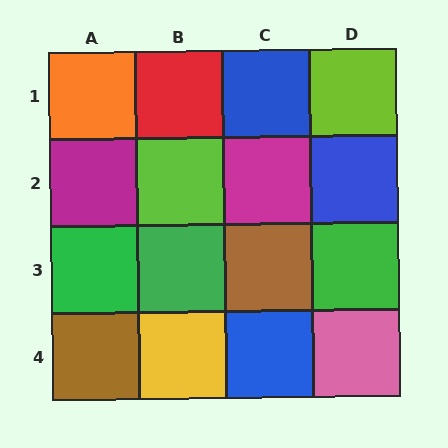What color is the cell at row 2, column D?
Blue.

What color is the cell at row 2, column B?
Lime.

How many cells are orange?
1 cell is orange.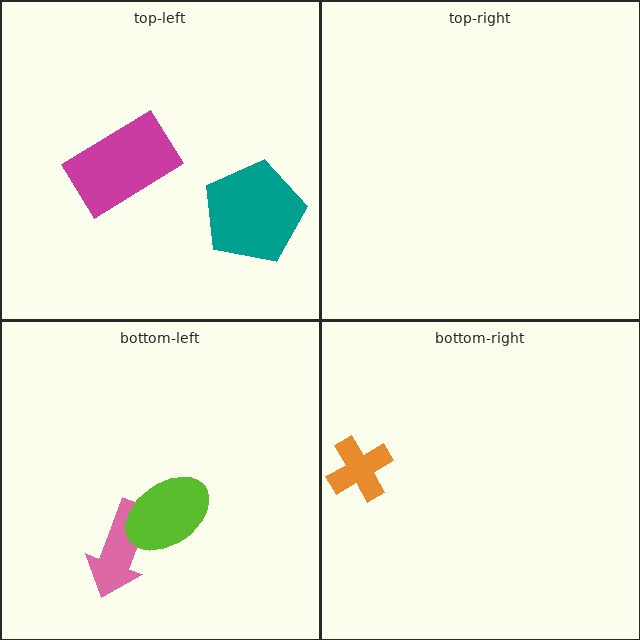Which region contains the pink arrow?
The bottom-left region.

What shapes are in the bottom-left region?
The pink arrow, the lime ellipse.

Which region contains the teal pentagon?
The top-left region.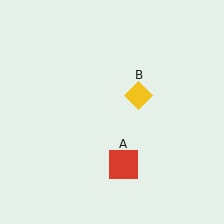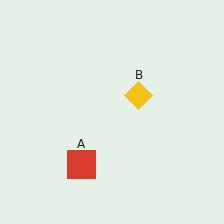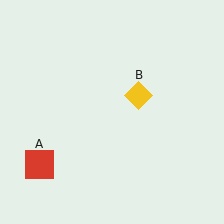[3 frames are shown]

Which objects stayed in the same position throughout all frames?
Yellow diamond (object B) remained stationary.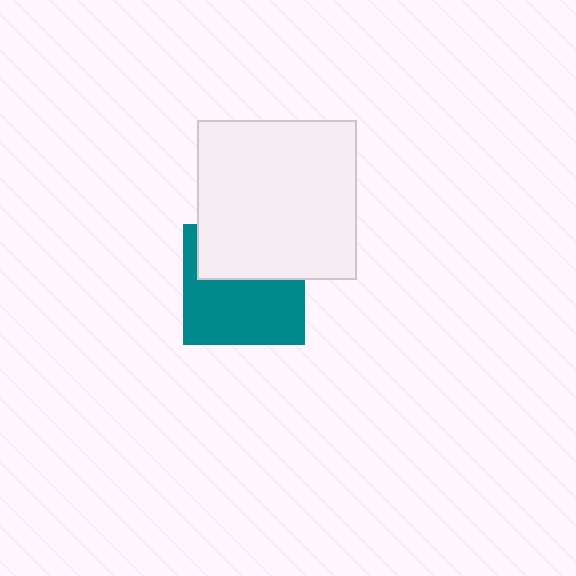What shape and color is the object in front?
The object in front is a white square.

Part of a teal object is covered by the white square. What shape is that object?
It is a square.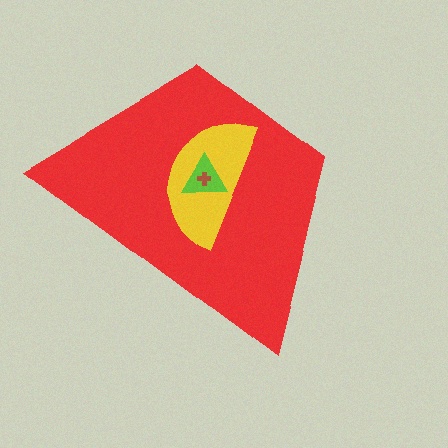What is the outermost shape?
The red trapezoid.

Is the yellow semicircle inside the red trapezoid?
Yes.